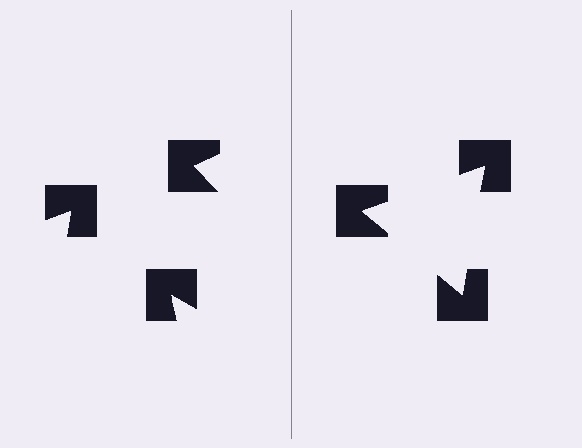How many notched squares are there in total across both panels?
6 — 3 on each side.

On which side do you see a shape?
An illusory triangle appears on the right side. On the left side the wedge cuts are rotated, so no coherent shape forms.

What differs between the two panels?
The notched squares are positioned identically on both sides; only the wedge orientations differ. On the right they align to a triangle; on the left they are misaligned.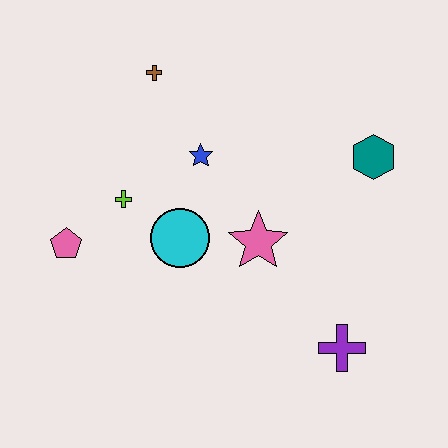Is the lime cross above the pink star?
Yes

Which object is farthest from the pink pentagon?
The teal hexagon is farthest from the pink pentagon.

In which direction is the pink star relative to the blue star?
The pink star is below the blue star.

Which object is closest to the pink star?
The cyan circle is closest to the pink star.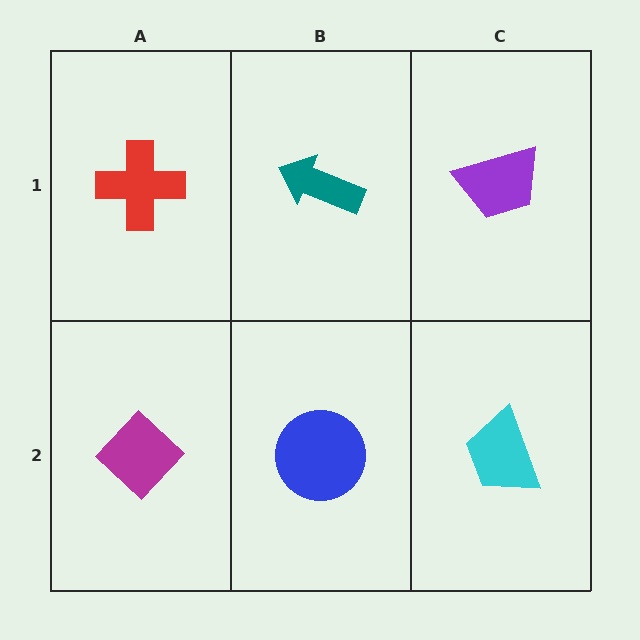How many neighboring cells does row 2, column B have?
3.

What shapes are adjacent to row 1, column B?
A blue circle (row 2, column B), a red cross (row 1, column A), a purple trapezoid (row 1, column C).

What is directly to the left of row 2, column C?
A blue circle.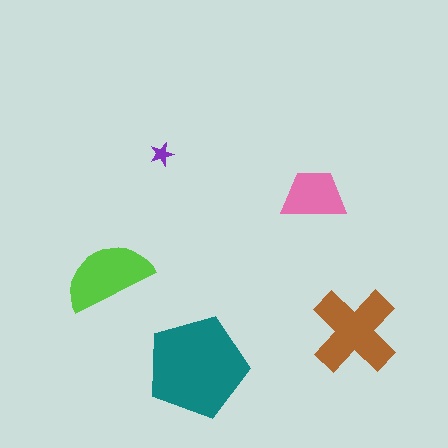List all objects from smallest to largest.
The purple star, the pink trapezoid, the lime semicircle, the brown cross, the teal pentagon.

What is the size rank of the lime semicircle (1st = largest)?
3rd.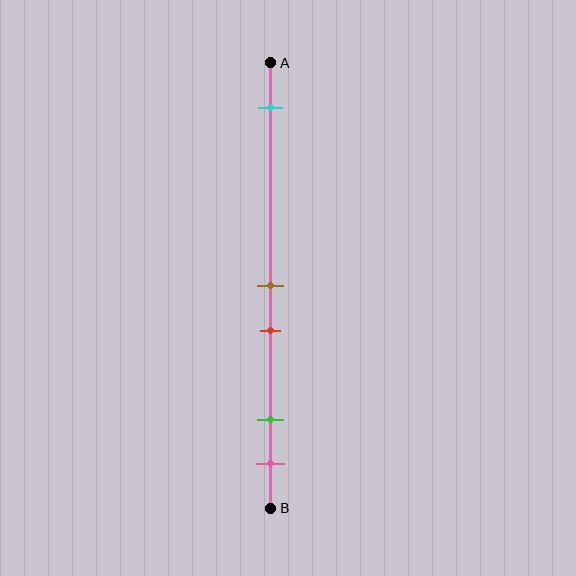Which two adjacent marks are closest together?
The brown and red marks are the closest adjacent pair.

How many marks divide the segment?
There are 5 marks dividing the segment.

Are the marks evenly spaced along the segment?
No, the marks are not evenly spaced.